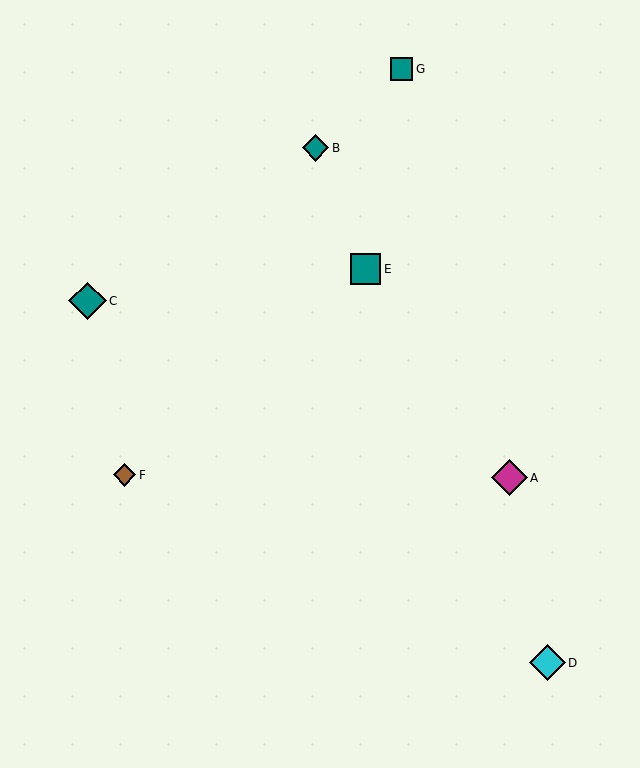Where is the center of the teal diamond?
The center of the teal diamond is at (316, 148).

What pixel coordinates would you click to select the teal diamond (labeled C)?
Click at (88, 301) to select the teal diamond C.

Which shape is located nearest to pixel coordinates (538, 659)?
The cyan diamond (labeled D) at (547, 663) is nearest to that location.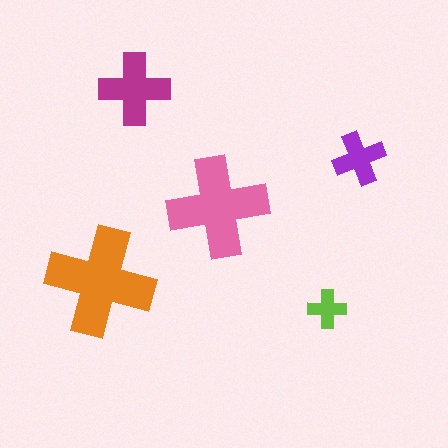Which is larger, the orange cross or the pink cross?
The orange one.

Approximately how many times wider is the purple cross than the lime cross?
About 1.5 times wider.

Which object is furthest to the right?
The purple cross is rightmost.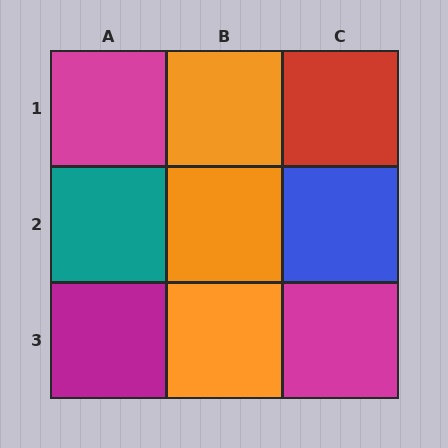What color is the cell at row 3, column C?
Magenta.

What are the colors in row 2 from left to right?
Teal, orange, blue.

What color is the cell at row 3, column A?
Magenta.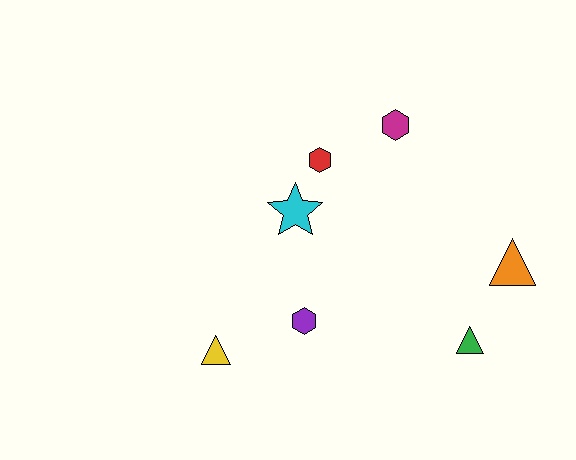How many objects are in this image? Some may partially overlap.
There are 7 objects.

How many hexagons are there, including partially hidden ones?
There are 3 hexagons.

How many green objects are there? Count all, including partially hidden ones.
There is 1 green object.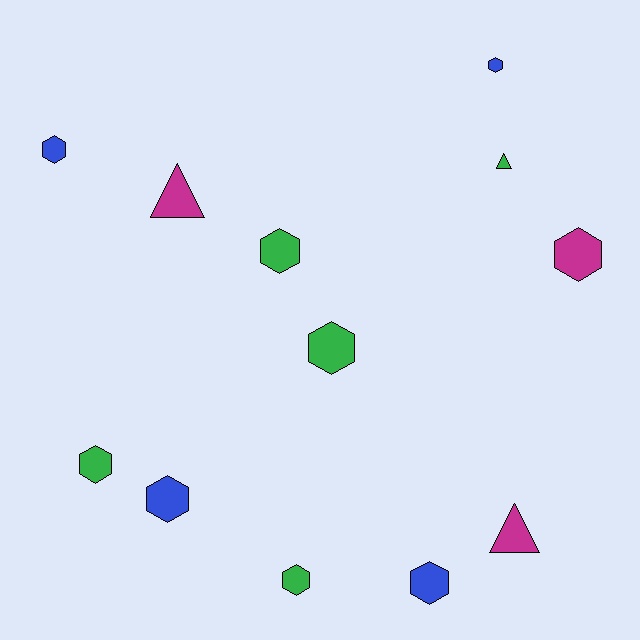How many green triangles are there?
There is 1 green triangle.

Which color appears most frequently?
Green, with 5 objects.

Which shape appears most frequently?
Hexagon, with 9 objects.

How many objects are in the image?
There are 12 objects.